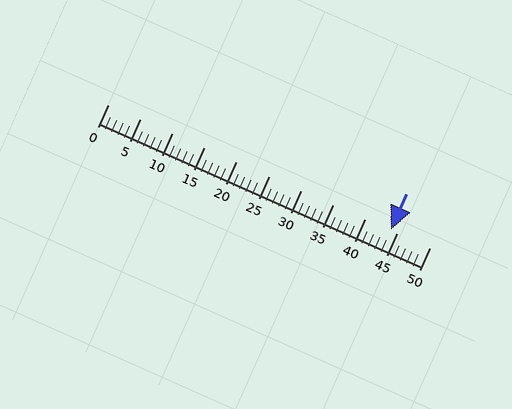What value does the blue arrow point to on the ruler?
The blue arrow points to approximately 44.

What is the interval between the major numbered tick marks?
The major tick marks are spaced 5 units apart.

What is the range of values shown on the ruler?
The ruler shows values from 0 to 50.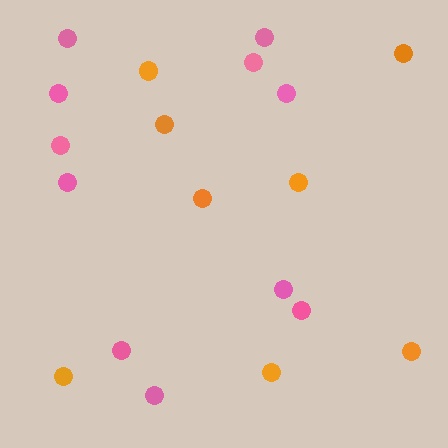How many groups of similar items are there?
There are 2 groups: one group of orange circles (8) and one group of pink circles (11).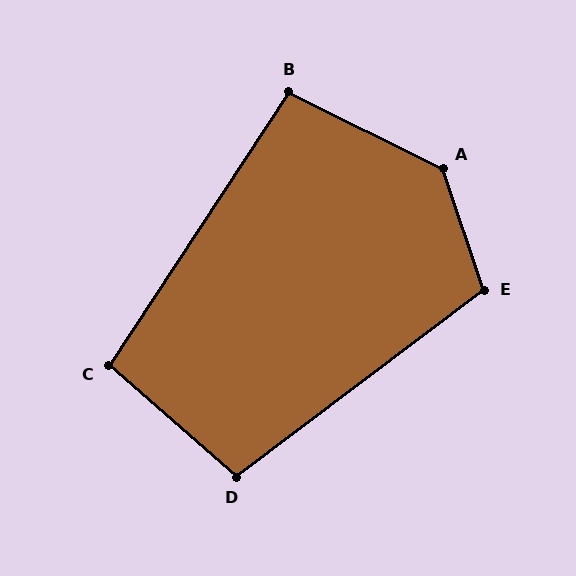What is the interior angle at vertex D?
Approximately 102 degrees (obtuse).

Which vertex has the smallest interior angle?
B, at approximately 97 degrees.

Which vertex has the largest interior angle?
A, at approximately 135 degrees.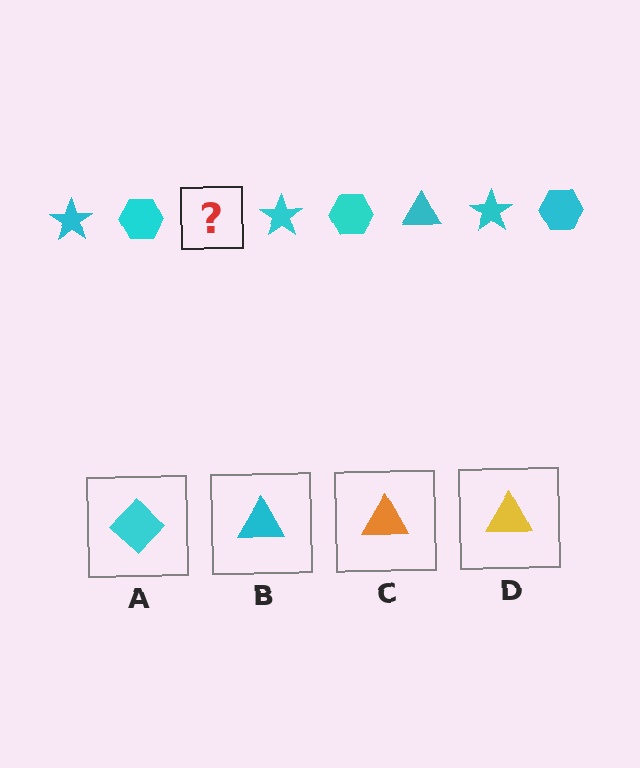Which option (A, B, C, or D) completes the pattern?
B.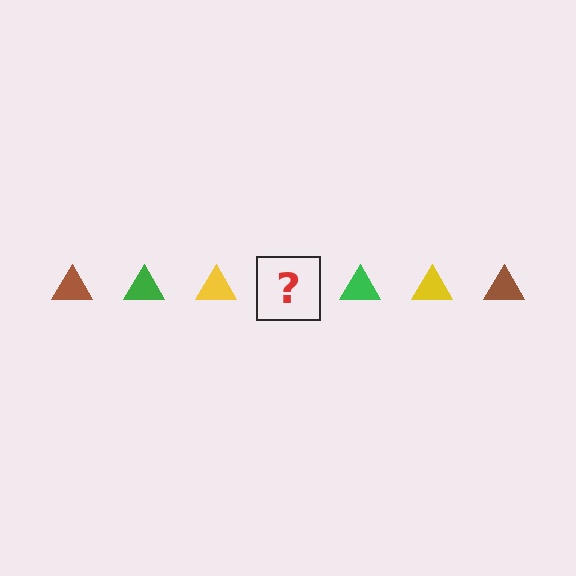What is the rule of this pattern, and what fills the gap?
The rule is that the pattern cycles through brown, green, yellow triangles. The gap should be filled with a brown triangle.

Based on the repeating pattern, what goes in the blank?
The blank should be a brown triangle.